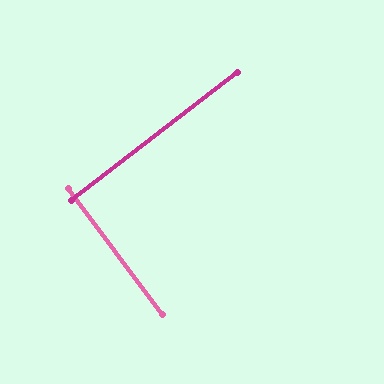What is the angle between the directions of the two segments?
Approximately 89 degrees.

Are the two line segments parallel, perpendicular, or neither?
Perpendicular — they meet at approximately 89°.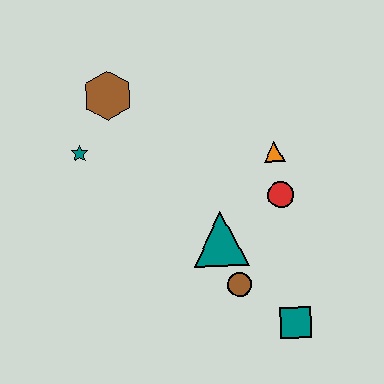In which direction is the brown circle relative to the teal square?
The brown circle is to the left of the teal square.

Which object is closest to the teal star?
The brown hexagon is closest to the teal star.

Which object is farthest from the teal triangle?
The brown hexagon is farthest from the teal triangle.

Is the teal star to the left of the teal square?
Yes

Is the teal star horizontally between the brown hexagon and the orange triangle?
No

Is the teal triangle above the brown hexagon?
No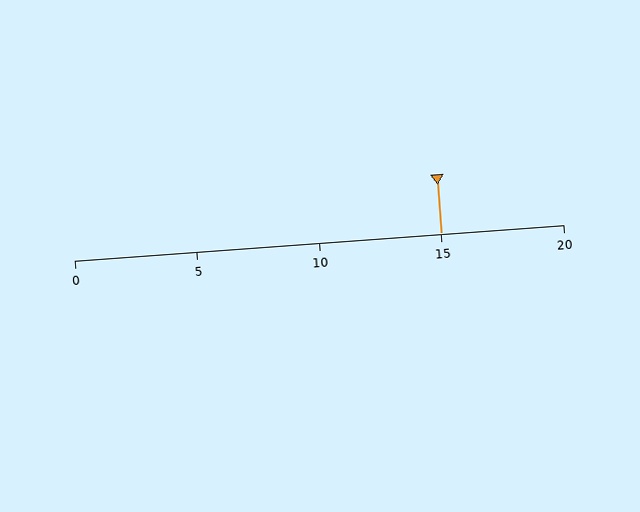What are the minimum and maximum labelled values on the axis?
The axis runs from 0 to 20.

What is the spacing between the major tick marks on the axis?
The major ticks are spaced 5 apart.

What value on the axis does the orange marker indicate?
The marker indicates approximately 15.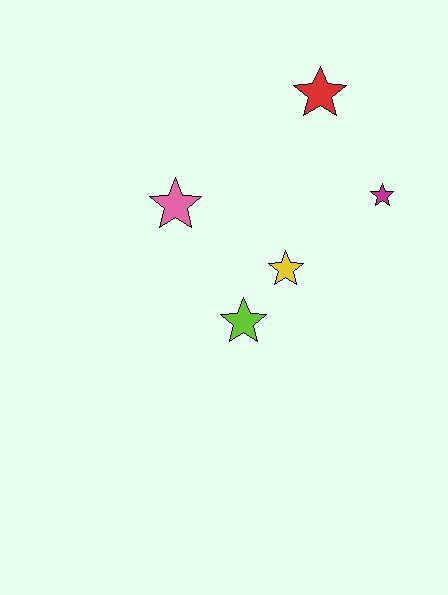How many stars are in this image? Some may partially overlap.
There are 5 stars.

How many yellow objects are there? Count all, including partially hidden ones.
There is 1 yellow object.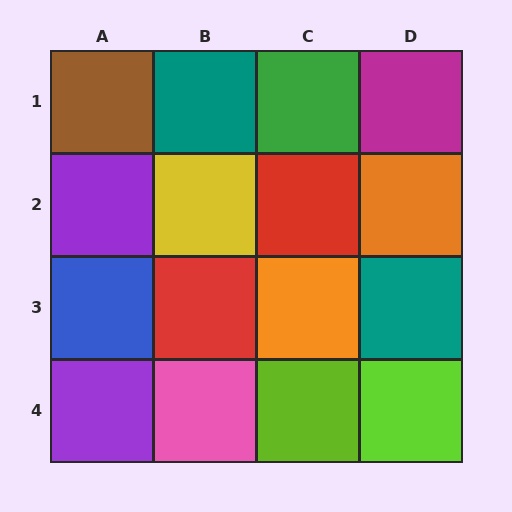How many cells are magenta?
1 cell is magenta.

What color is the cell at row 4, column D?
Lime.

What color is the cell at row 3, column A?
Blue.